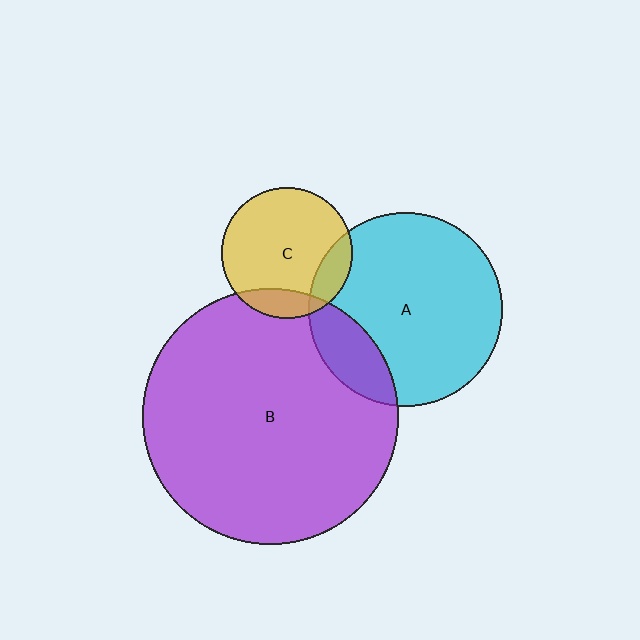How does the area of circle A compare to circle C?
Approximately 2.2 times.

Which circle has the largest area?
Circle B (purple).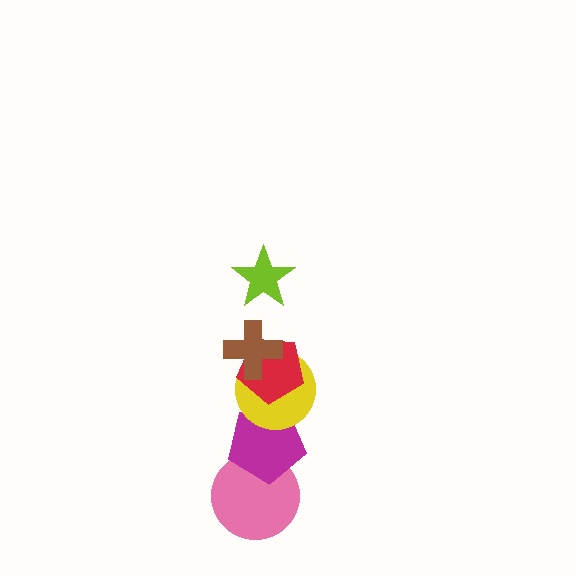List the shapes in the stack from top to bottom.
From top to bottom: the lime star, the brown cross, the red pentagon, the yellow circle, the magenta pentagon, the pink circle.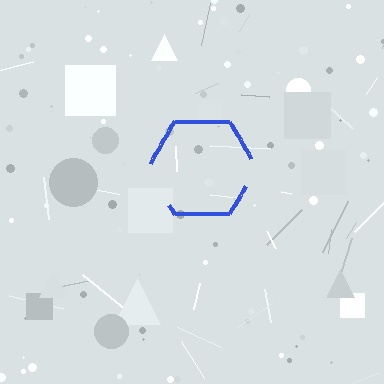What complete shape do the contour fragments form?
The contour fragments form a hexagon.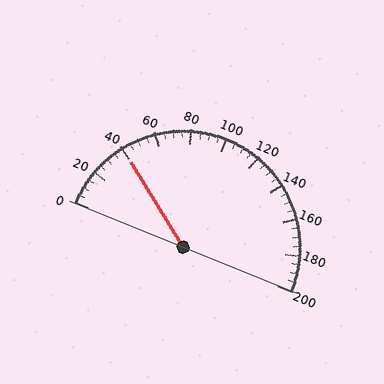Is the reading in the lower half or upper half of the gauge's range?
The reading is in the lower half of the range (0 to 200).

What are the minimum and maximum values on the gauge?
The gauge ranges from 0 to 200.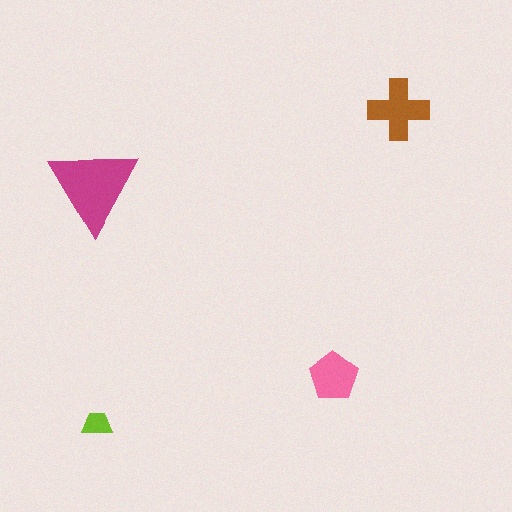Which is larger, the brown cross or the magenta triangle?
The magenta triangle.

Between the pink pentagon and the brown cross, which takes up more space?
The brown cross.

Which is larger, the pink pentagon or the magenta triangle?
The magenta triangle.